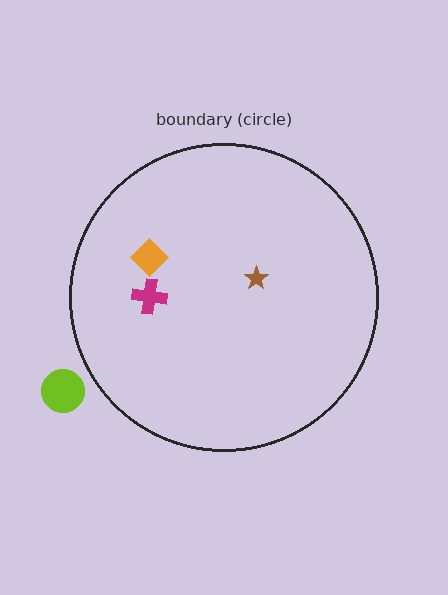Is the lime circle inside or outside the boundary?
Outside.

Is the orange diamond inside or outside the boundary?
Inside.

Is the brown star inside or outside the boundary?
Inside.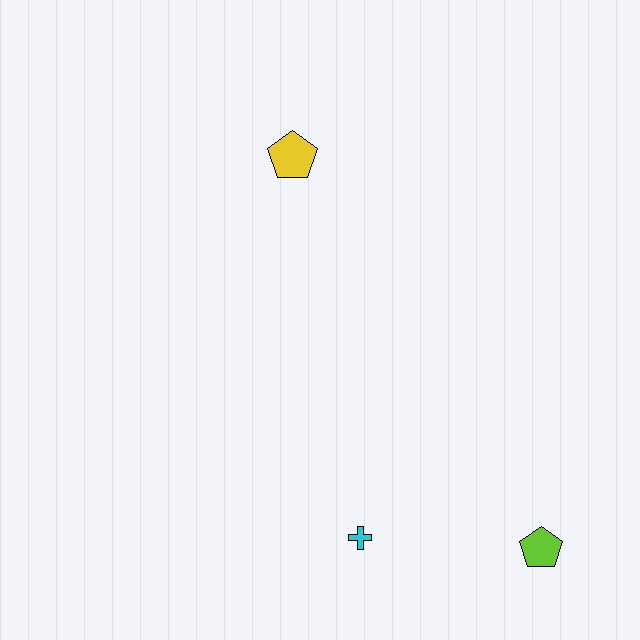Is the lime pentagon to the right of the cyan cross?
Yes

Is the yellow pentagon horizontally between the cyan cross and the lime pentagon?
No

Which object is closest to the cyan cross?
The lime pentagon is closest to the cyan cross.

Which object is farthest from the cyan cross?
The yellow pentagon is farthest from the cyan cross.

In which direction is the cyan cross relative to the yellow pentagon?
The cyan cross is below the yellow pentagon.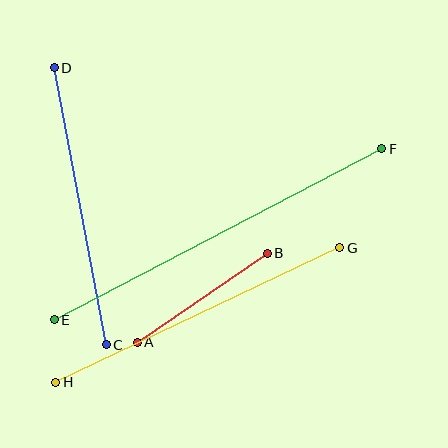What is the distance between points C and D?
The distance is approximately 282 pixels.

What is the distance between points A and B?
The distance is approximately 157 pixels.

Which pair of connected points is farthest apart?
Points E and F are farthest apart.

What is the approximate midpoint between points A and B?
The midpoint is at approximately (202, 298) pixels.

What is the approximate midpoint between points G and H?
The midpoint is at approximately (198, 315) pixels.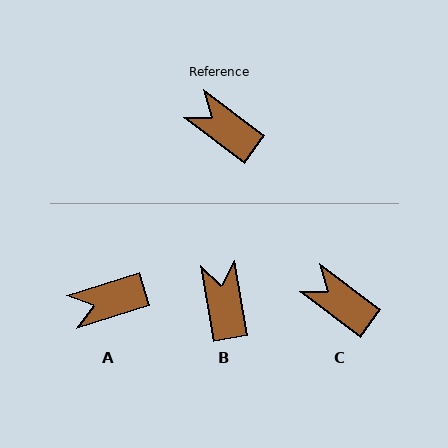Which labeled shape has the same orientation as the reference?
C.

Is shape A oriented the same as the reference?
No, it is off by about 54 degrees.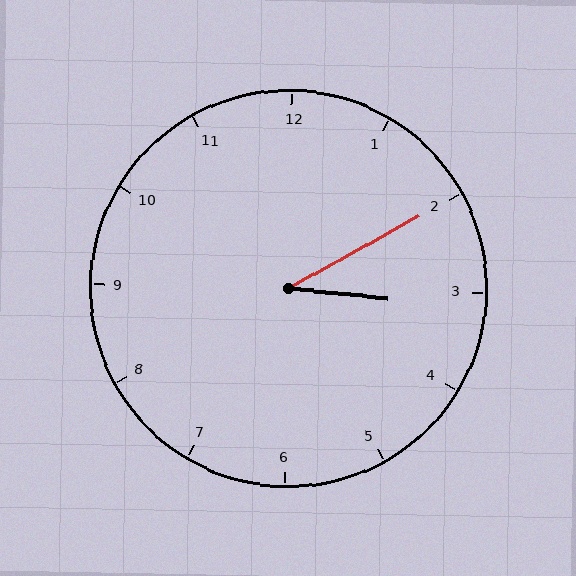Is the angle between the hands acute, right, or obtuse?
It is acute.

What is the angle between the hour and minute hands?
Approximately 35 degrees.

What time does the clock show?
3:10.